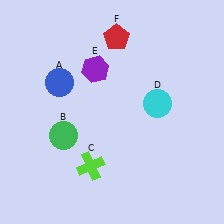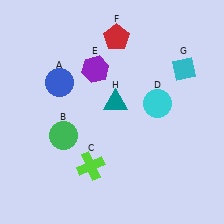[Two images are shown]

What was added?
A cyan diamond (G), a teal triangle (H) were added in Image 2.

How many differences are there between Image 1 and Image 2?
There are 2 differences between the two images.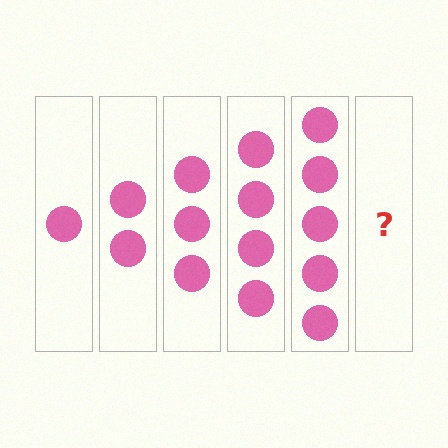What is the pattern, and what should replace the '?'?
The pattern is that each step adds one more circle. The '?' should be 6 circles.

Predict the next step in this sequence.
The next step is 6 circles.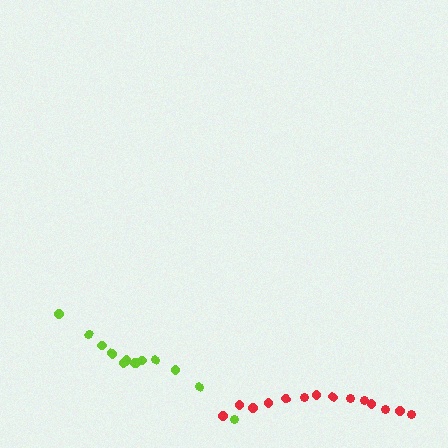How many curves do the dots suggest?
There are 2 distinct paths.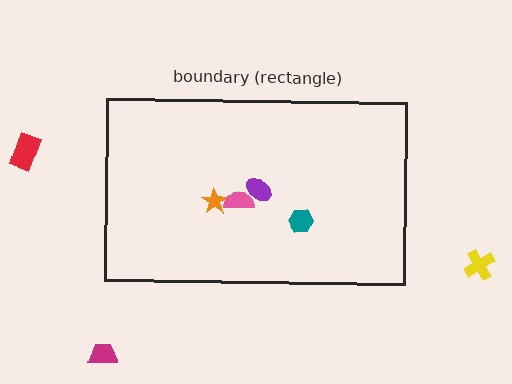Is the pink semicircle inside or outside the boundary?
Inside.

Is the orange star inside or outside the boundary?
Inside.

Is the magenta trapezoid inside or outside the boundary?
Outside.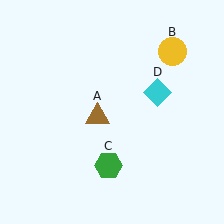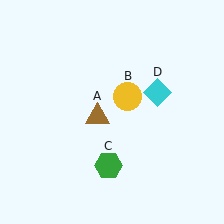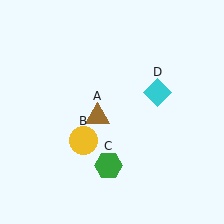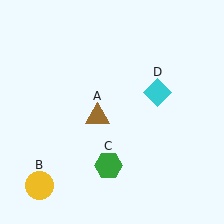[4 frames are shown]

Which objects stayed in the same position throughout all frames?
Brown triangle (object A) and green hexagon (object C) and cyan diamond (object D) remained stationary.